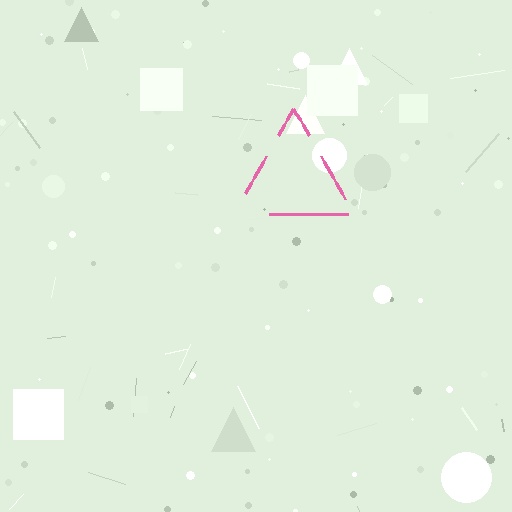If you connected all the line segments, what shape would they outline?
They would outline a triangle.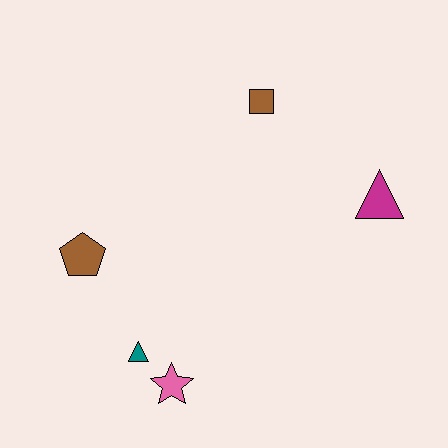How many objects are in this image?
There are 5 objects.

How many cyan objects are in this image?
There are no cyan objects.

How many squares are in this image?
There is 1 square.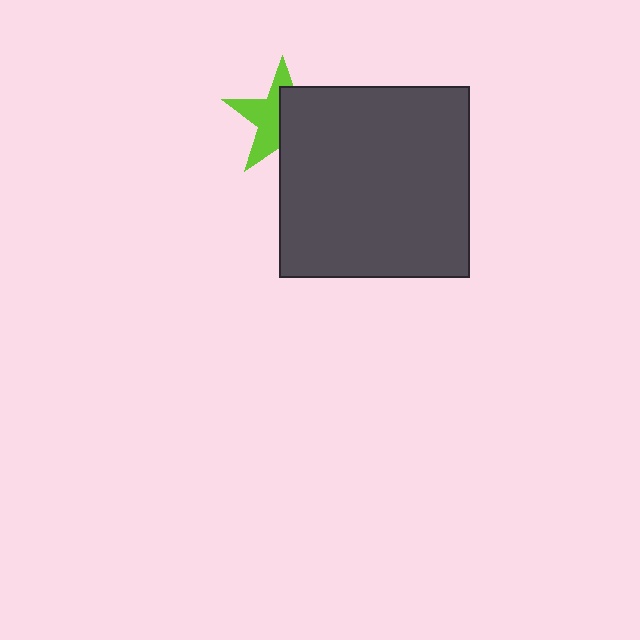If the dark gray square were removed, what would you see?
You would see the complete lime star.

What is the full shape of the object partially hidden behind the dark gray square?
The partially hidden object is a lime star.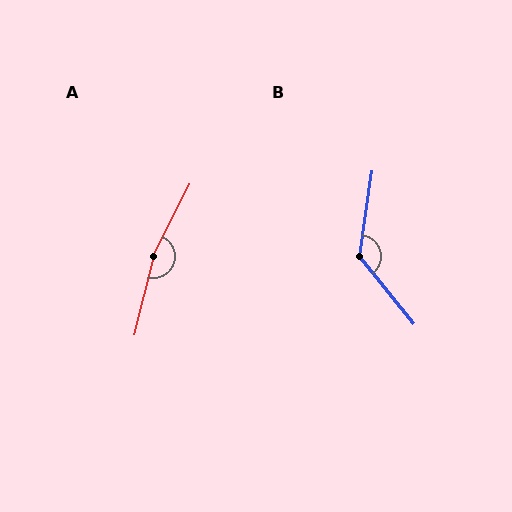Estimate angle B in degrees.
Approximately 133 degrees.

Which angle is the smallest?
B, at approximately 133 degrees.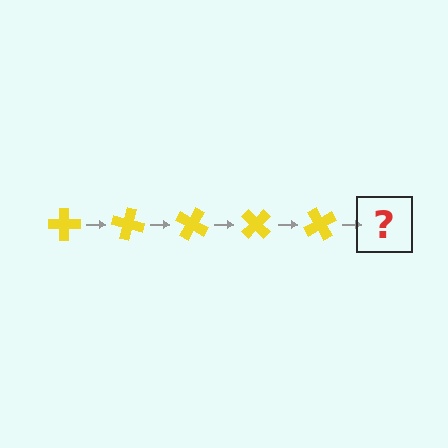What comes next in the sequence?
The next element should be a yellow cross rotated 75 degrees.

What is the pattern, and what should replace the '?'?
The pattern is that the cross rotates 15 degrees each step. The '?' should be a yellow cross rotated 75 degrees.